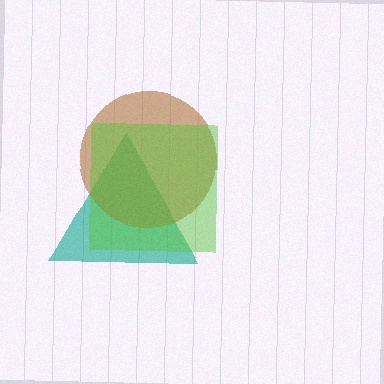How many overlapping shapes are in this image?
There are 3 overlapping shapes in the image.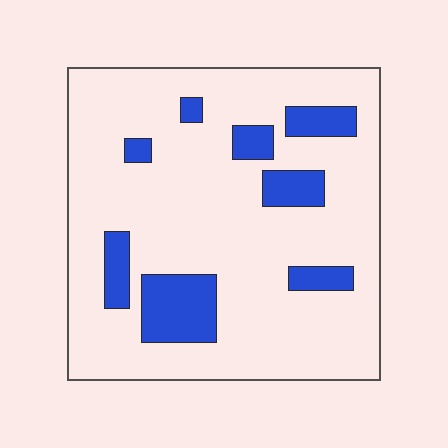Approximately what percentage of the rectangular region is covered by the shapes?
Approximately 15%.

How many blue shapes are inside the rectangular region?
8.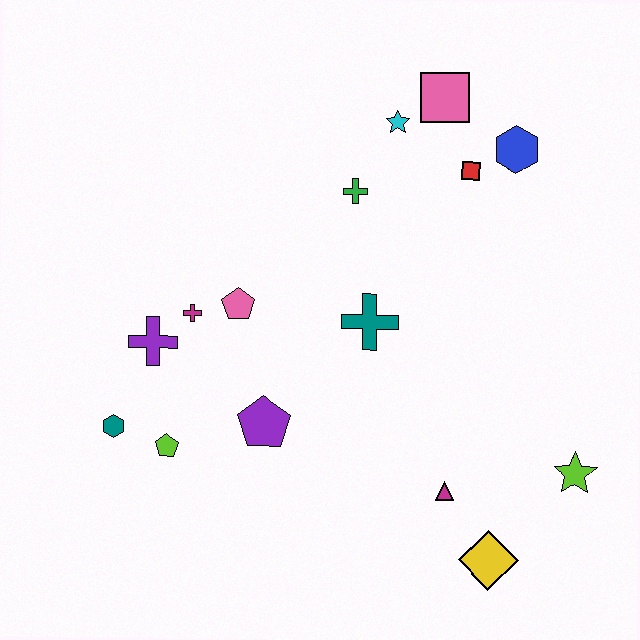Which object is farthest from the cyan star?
The yellow diamond is farthest from the cyan star.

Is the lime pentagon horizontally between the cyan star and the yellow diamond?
No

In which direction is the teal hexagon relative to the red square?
The teal hexagon is to the left of the red square.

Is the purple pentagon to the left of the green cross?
Yes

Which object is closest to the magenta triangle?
The yellow diamond is closest to the magenta triangle.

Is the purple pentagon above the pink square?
No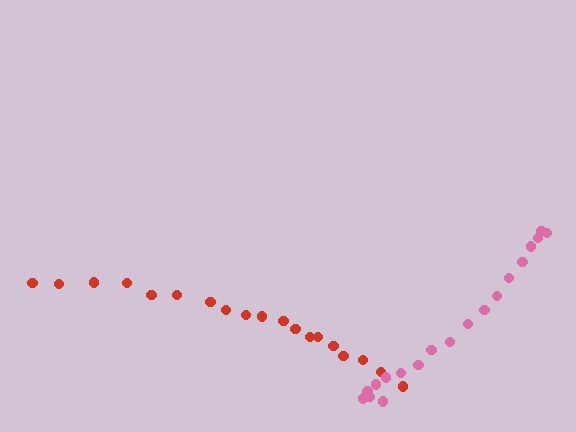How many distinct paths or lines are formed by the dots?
There are 2 distinct paths.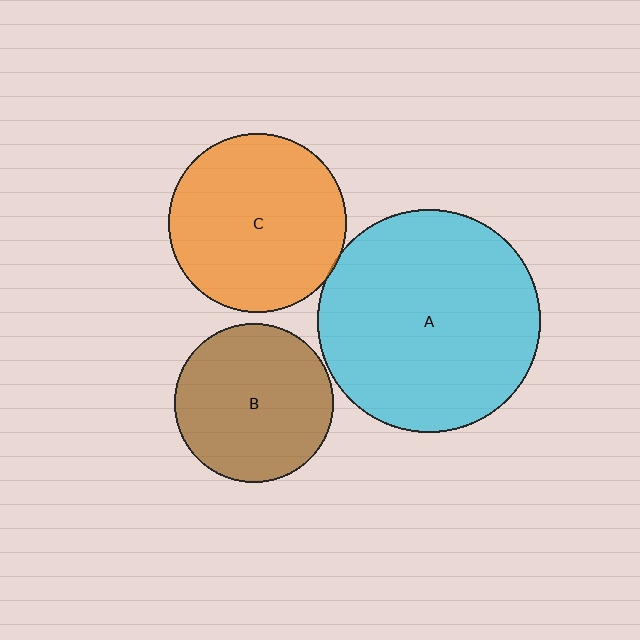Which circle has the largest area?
Circle A (cyan).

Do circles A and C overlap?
Yes.